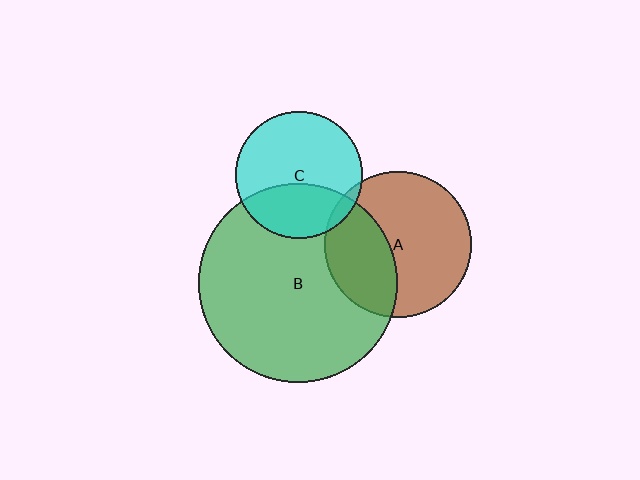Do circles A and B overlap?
Yes.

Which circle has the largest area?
Circle B (green).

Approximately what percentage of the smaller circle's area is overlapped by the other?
Approximately 35%.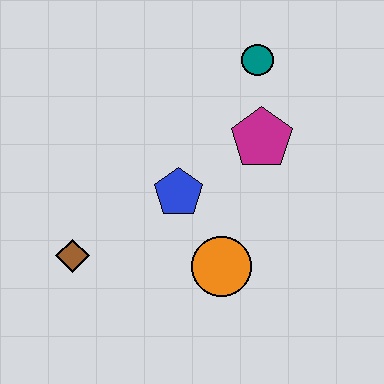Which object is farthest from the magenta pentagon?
The brown diamond is farthest from the magenta pentagon.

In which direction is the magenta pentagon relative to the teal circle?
The magenta pentagon is below the teal circle.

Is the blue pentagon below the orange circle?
No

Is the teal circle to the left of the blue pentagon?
No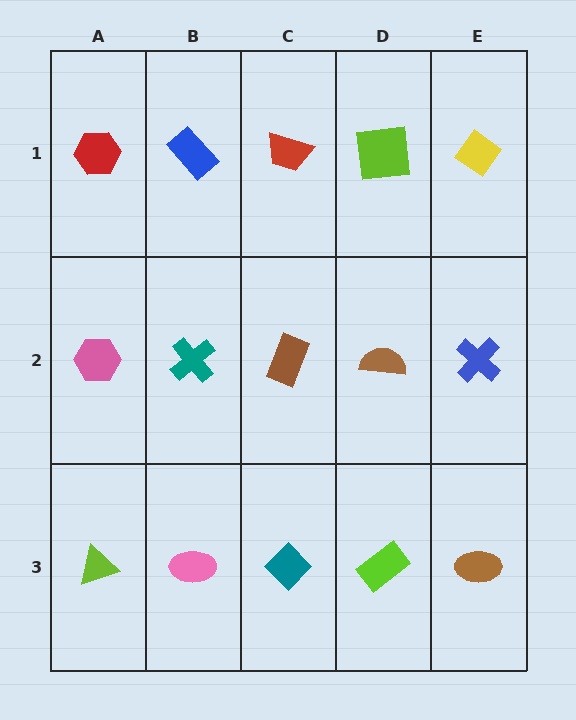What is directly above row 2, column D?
A lime square.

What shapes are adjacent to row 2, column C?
A red trapezoid (row 1, column C), a teal diamond (row 3, column C), a teal cross (row 2, column B), a brown semicircle (row 2, column D).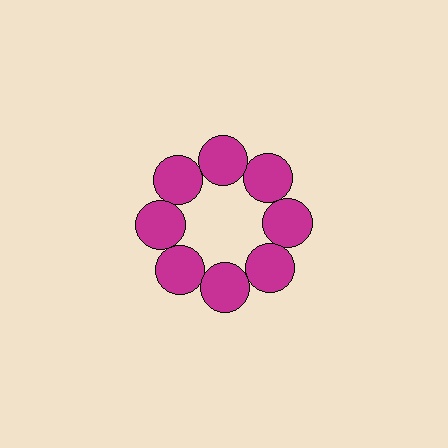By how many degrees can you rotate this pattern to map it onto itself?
The pattern maps onto itself every 45 degrees of rotation.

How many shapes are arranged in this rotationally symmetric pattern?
There are 8 shapes, arranged in 8 groups of 1.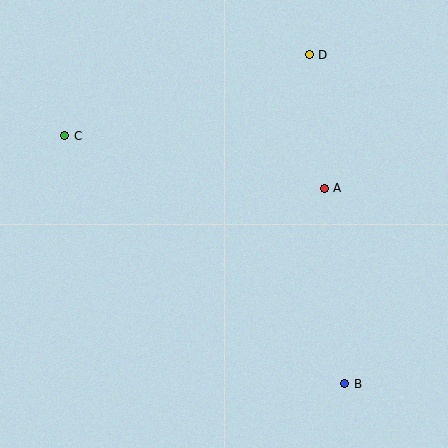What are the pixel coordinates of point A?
Point A is at (324, 188).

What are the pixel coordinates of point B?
Point B is at (345, 384).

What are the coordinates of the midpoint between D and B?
The midpoint between D and B is at (327, 219).